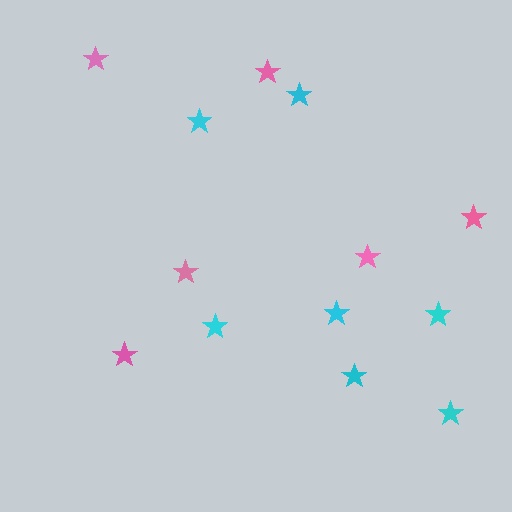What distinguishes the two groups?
There are 2 groups: one group of pink stars (6) and one group of cyan stars (7).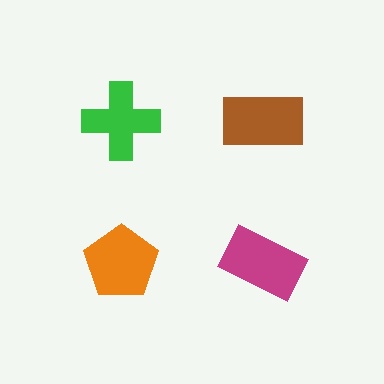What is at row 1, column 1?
A green cross.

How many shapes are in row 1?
2 shapes.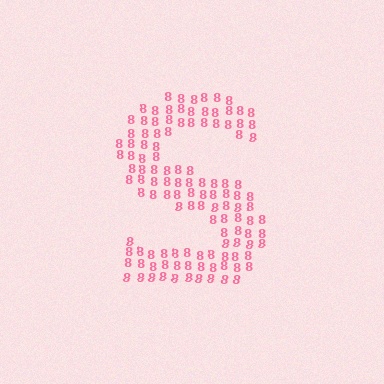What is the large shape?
The large shape is the letter S.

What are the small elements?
The small elements are digit 8's.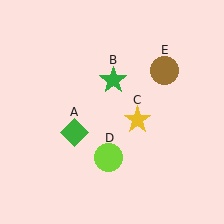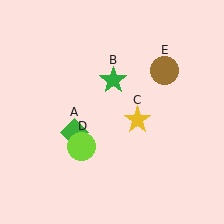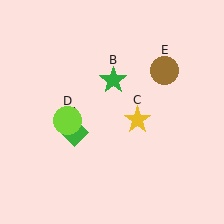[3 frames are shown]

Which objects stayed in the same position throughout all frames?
Green diamond (object A) and green star (object B) and yellow star (object C) and brown circle (object E) remained stationary.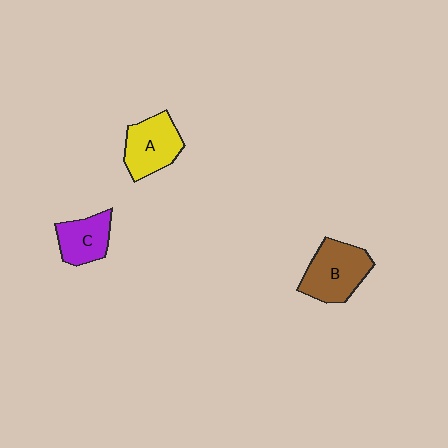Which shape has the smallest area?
Shape C (purple).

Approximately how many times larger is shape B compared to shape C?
Approximately 1.4 times.